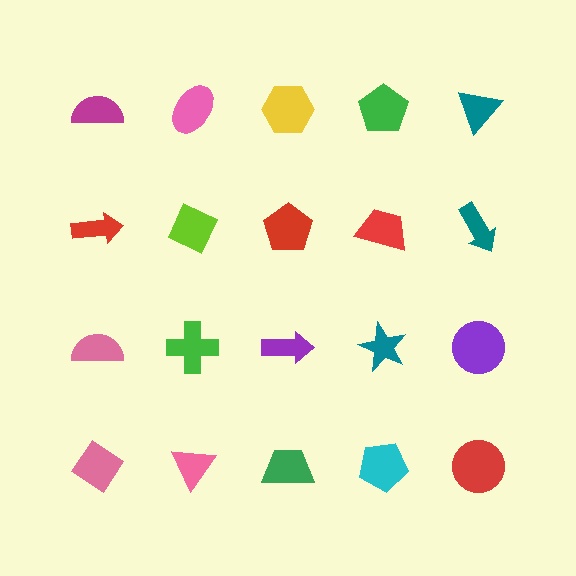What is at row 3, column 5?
A purple circle.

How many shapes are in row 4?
5 shapes.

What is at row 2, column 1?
A red arrow.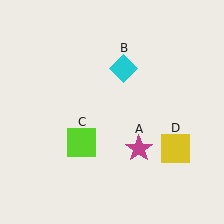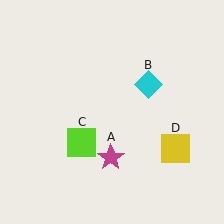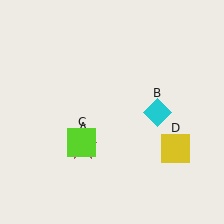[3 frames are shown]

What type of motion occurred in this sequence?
The magenta star (object A), cyan diamond (object B) rotated clockwise around the center of the scene.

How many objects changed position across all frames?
2 objects changed position: magenta star (object A), cyan diamond (object B).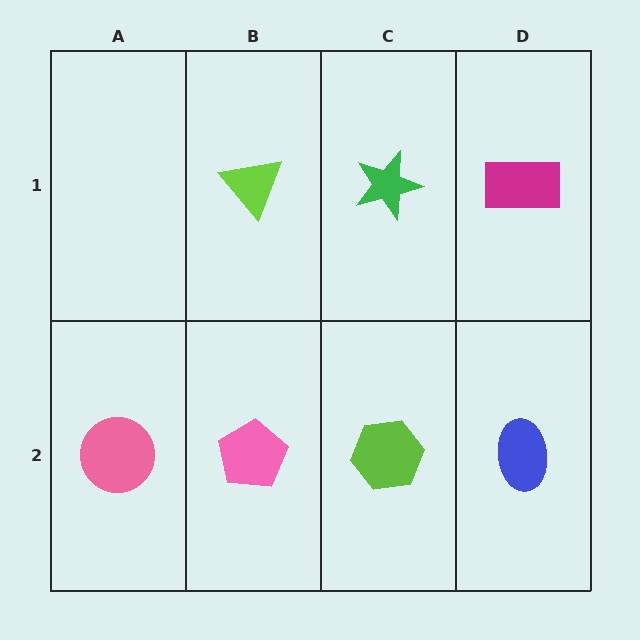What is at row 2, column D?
A blue ellipse.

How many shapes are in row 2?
4 shapes.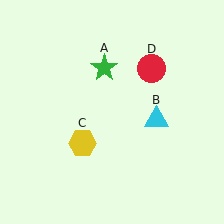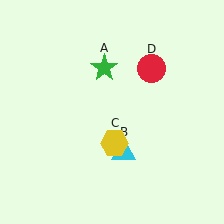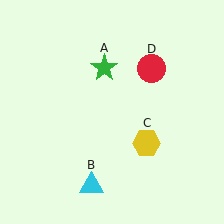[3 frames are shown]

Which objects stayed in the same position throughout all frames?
Green star (object A) and red circle (object D) remained stationary.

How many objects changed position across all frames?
2 objects changed position: cyan triangle (object B), yellow hexagon (object C).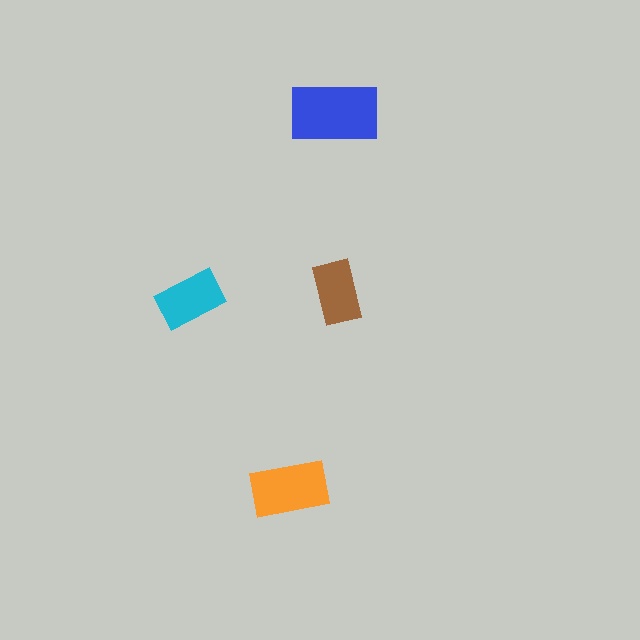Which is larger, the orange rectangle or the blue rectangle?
The blue one.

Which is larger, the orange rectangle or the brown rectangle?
The orange one.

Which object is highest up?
The blue rectangle is topmost.